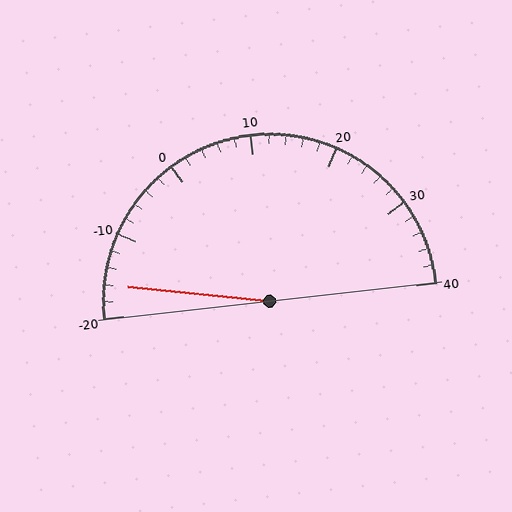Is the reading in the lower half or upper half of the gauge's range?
The reading is in the lower half of the range (-20 to 40).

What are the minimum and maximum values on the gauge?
The gauge ranges from -20 to 40.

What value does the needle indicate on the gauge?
The needle indicates approximately -16.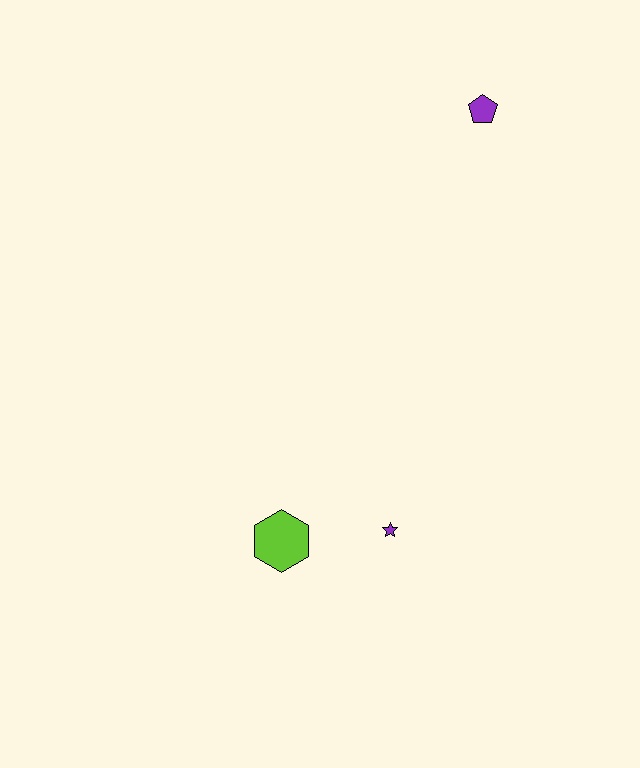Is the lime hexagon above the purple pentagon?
No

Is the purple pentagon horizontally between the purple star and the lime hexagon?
No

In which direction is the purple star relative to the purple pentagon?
The purple star is below the purple pentagon.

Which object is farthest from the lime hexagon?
The purple pentagon is farthest from the lime hexagon.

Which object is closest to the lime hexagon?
The purple star is closest to the lime hexagon.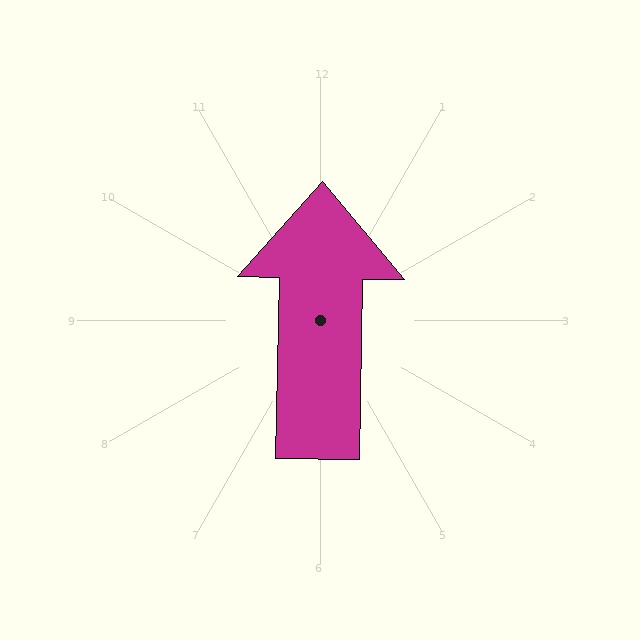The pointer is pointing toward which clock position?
Roughly 12 o'clock.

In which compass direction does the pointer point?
North.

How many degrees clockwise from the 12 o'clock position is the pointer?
Approximately 1 degrees.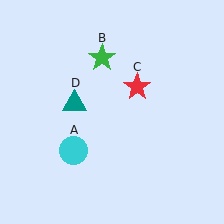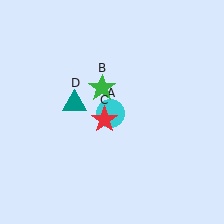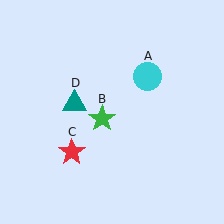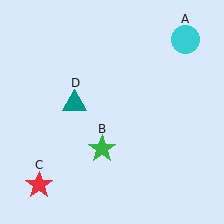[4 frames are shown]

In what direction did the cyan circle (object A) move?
The cyan circle (object A) moved up and to the right.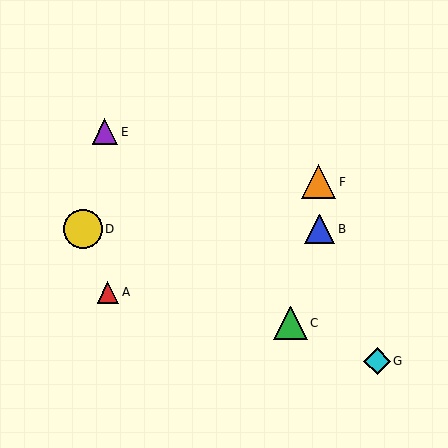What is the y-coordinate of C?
Object C is at y≈323.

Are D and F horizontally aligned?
No, D is at y≈229 and F is at y≈182.